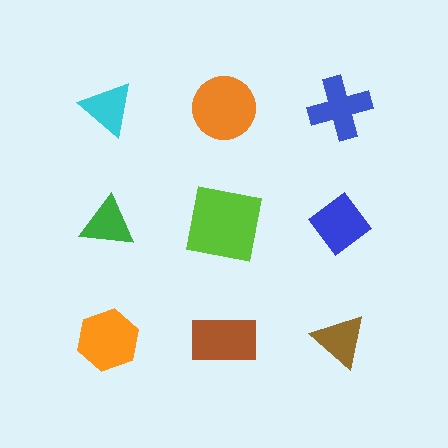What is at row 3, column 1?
An orange hexagon.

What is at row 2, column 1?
A green triangle.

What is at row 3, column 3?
A brown triangle.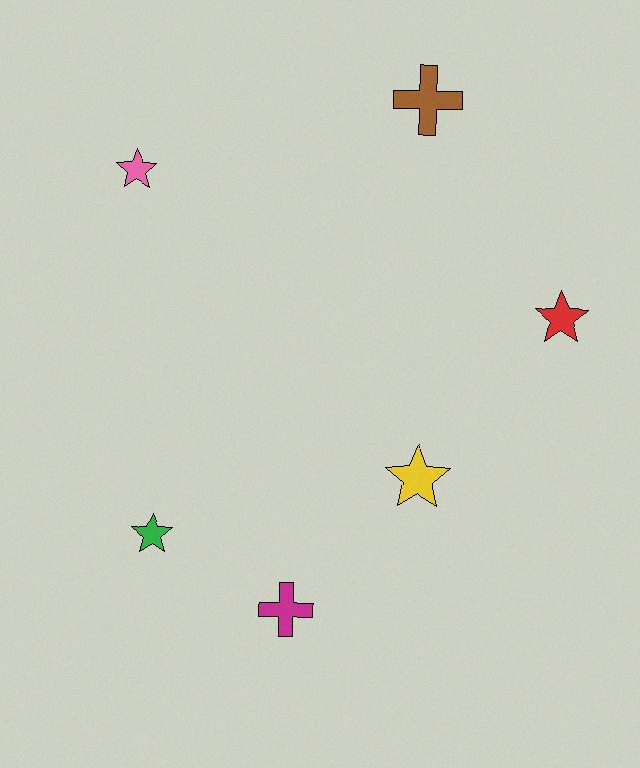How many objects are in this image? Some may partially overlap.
There are 6 objects.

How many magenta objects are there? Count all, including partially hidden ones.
There is 1 magenta object.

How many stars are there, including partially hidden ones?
There are 4 stars.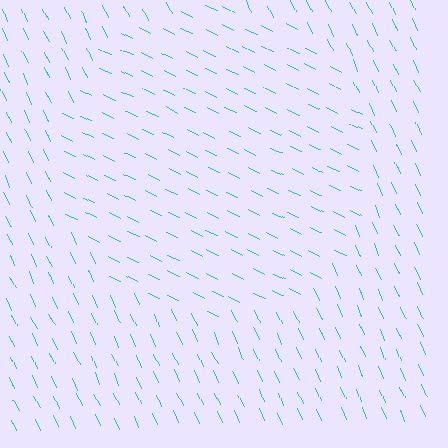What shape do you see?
I see a circle.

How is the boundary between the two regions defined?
The boundary is defined purely by a change in line orientation (approximately 40 degrees difference). All lines are the same color and thickness.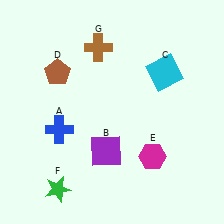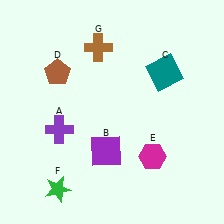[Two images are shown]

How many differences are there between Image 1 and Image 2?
There are 2 differences between the two images.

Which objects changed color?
A changed from blue to purple. C changed from cyan to teal.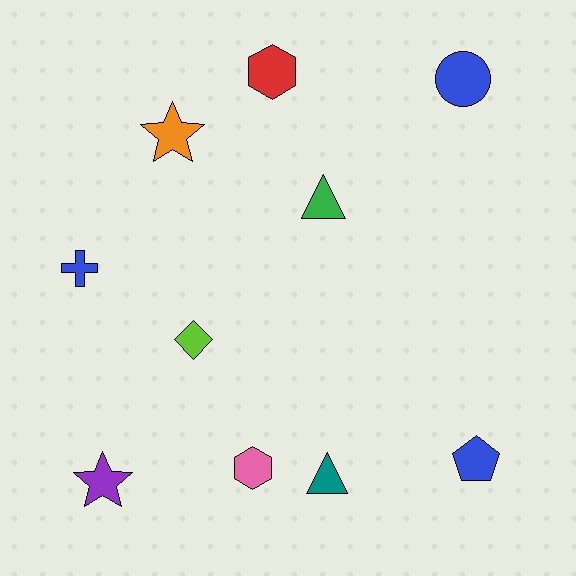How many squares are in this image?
There are no squares.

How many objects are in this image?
There are 10 objects.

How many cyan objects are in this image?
There are no cyan objects.